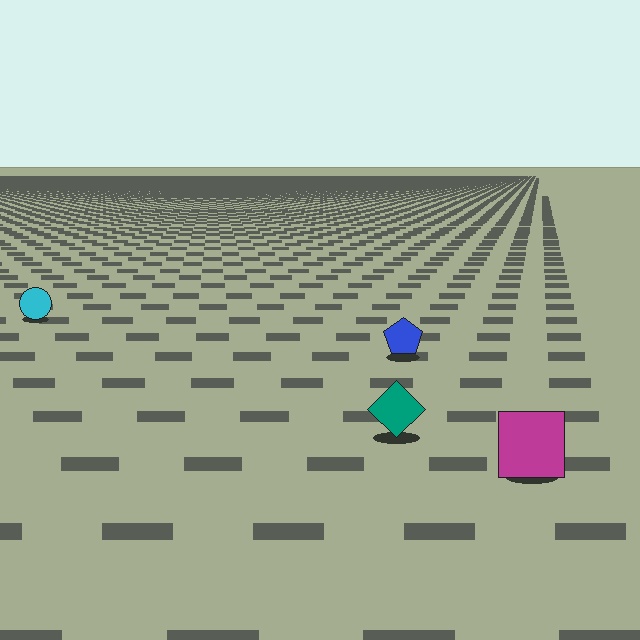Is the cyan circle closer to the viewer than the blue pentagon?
No. The blue pentagon is closer — you can tell from the texture gradient: the ground texture is coarser near it.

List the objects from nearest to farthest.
From nearest to farthest: the magenta square, the teal diamond, the blue pentagon, the cyan circle.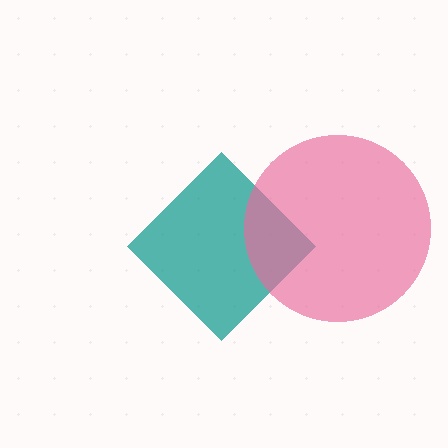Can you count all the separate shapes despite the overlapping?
Yes, there are 2 separate shapes.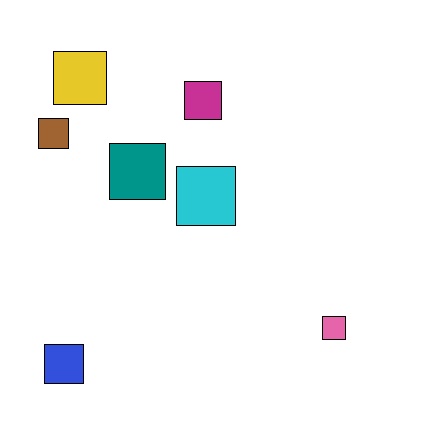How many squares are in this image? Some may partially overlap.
There are 7 squares.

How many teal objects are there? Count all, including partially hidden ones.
There is 1 teal object.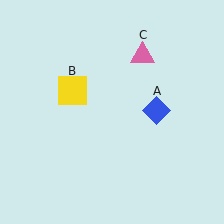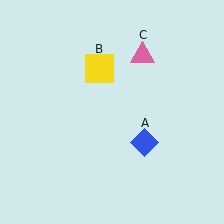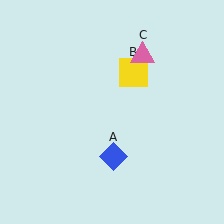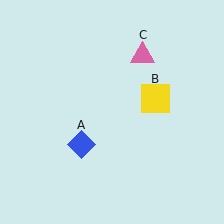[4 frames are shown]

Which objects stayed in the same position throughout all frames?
Pink triangle (object C) remained stationary.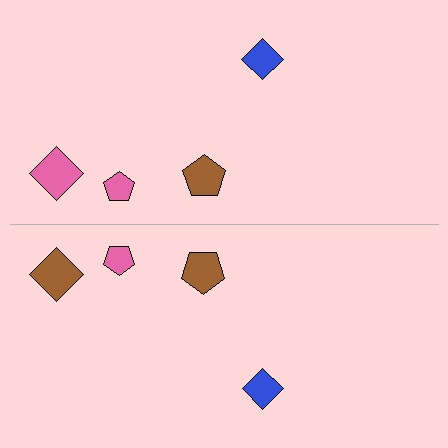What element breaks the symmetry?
The brown diamond on the bottom side breaks the symmetry — its mirror counterpart is pink.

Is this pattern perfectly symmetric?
No, the pattern is not perfectly symmetric. The brown diamond on the bottom side breaks the symmetry — its mirror counterpart is pink.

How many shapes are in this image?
There are 8 shapes in this image.